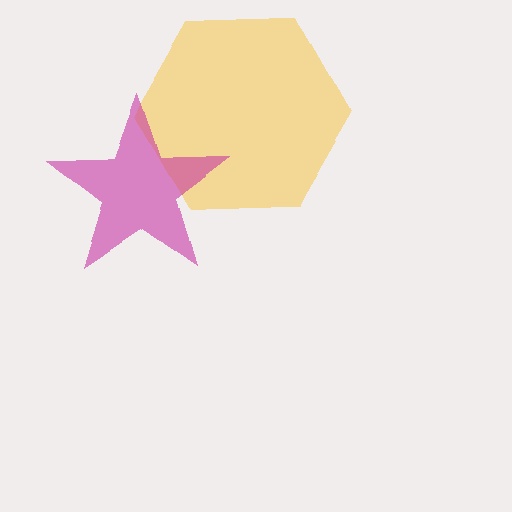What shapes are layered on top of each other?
The layered shapes are: a yellow hexagon, a magenta star.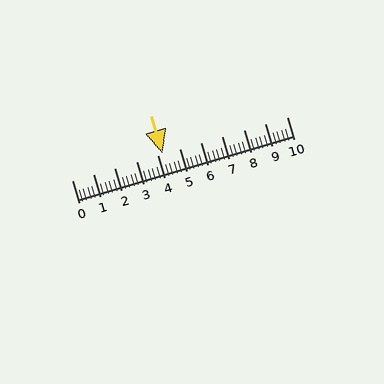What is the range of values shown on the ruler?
The ruler shows values from 0 to 10.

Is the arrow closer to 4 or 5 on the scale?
The arrow is closer to 4.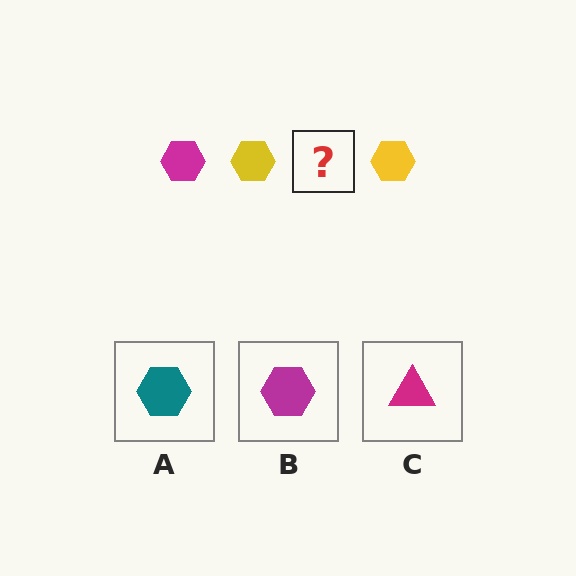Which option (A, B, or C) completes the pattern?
B.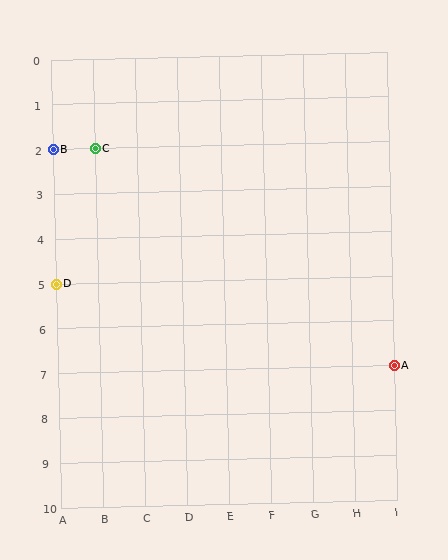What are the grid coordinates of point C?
Point C is at grid coordinates (B, 2).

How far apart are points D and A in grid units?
Points D and A are 8 columns and 2 rows apart (about 8.2 grid units diagonally).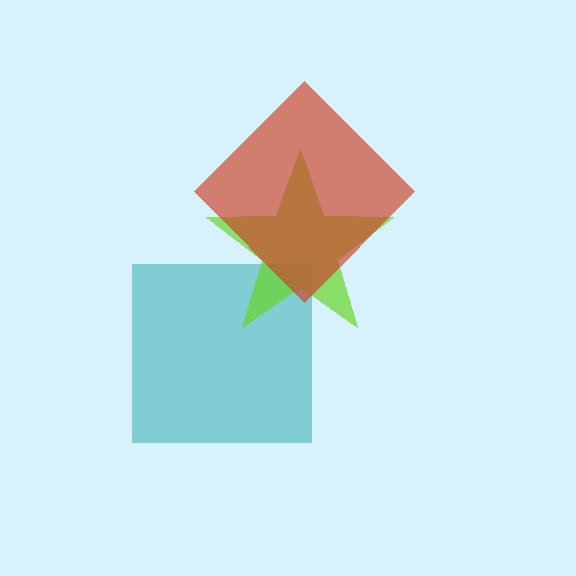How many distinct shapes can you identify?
There are 3 distinct shapes: a teal square, a lime star, a red diamond.